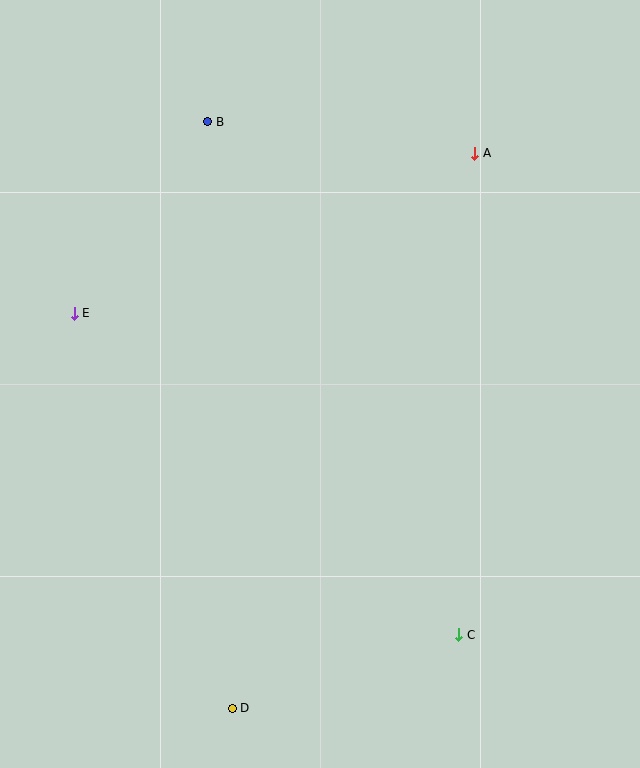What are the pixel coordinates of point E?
Point E is at (74, 313).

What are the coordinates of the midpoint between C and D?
The midpoint between C and D is at (346, 671).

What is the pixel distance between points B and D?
The distance between B and D is 587 pixels.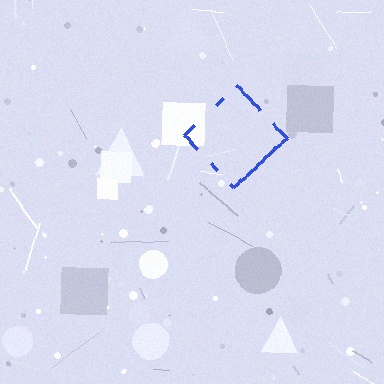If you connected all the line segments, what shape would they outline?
They would outline a diamond.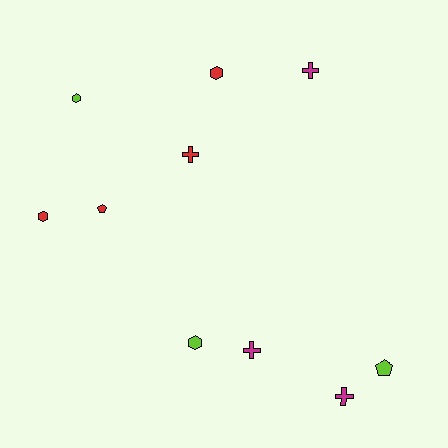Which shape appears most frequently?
Cross, with 4 objects.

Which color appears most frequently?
Red, with 4 objects.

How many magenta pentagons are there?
There are no magenta pentagons.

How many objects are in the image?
There are 10 objects.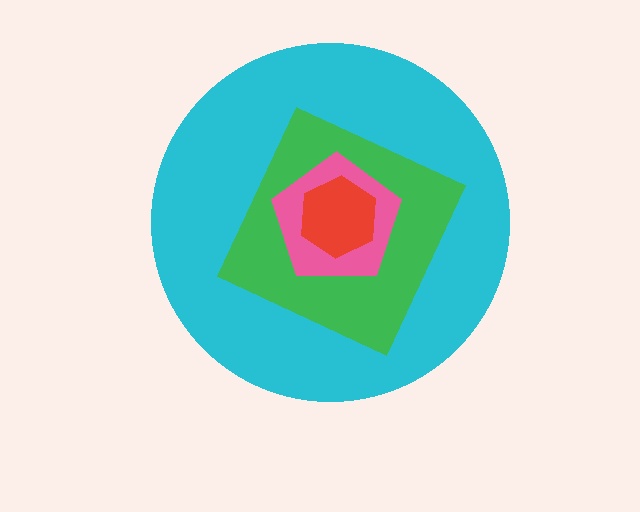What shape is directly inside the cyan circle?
The green diamond.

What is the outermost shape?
The cyan circle.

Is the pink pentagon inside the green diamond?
Yes.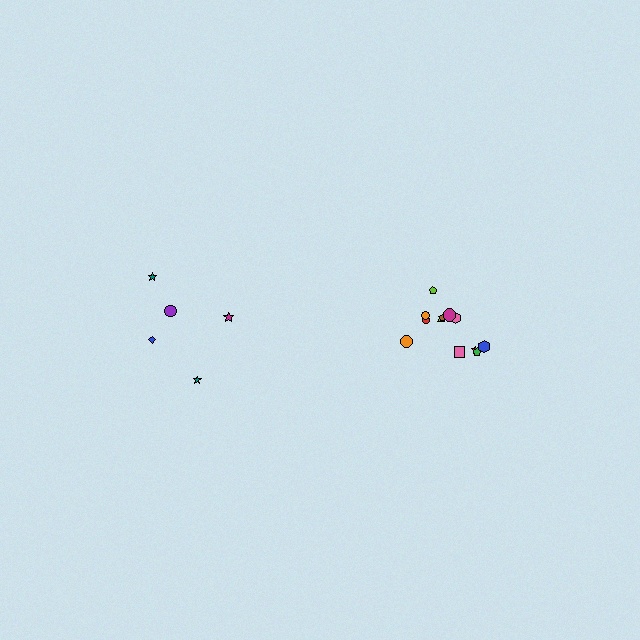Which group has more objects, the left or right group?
The right group.